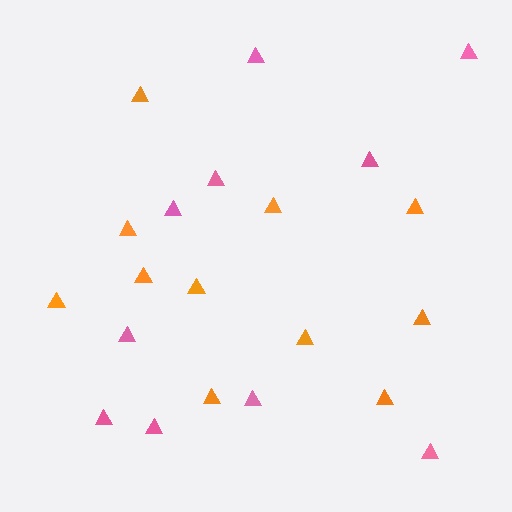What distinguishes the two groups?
There are 2 groups: one group of pink triangles (10) and one group of orange triangles (11).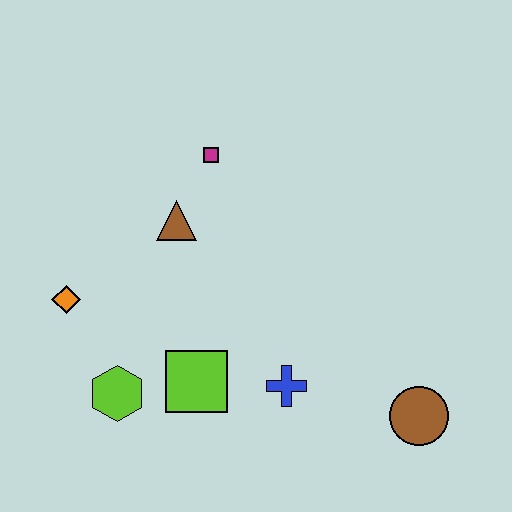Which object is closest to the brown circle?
The blue cross is closest to the brown circle.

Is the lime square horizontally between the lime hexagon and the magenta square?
Yes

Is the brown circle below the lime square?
Yes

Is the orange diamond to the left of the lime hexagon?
Yes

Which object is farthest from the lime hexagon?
The brown circle is farthest from the lime hexagon.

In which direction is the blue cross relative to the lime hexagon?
The blue cross is to the right of the lime hexagon.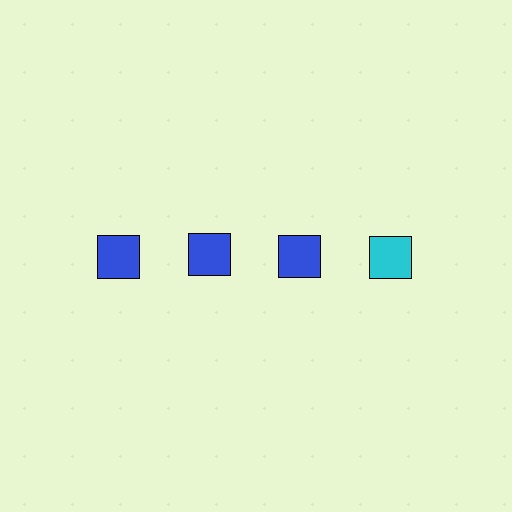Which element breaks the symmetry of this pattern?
The cyan square in the top row, second from right column breaks the symmetry. All other shapes are blue squares.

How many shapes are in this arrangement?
There are 4 shapes arranged in a grid pattern.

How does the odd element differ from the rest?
It has a different color: cyan instead of blue.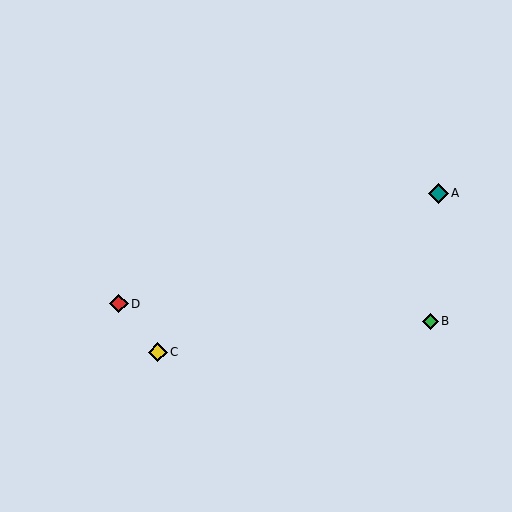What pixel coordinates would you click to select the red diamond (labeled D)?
Click at (119, 304) to select the red diamond D.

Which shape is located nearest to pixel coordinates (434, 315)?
The green diamond (labeled B) at (430, 321) is nearest to that location.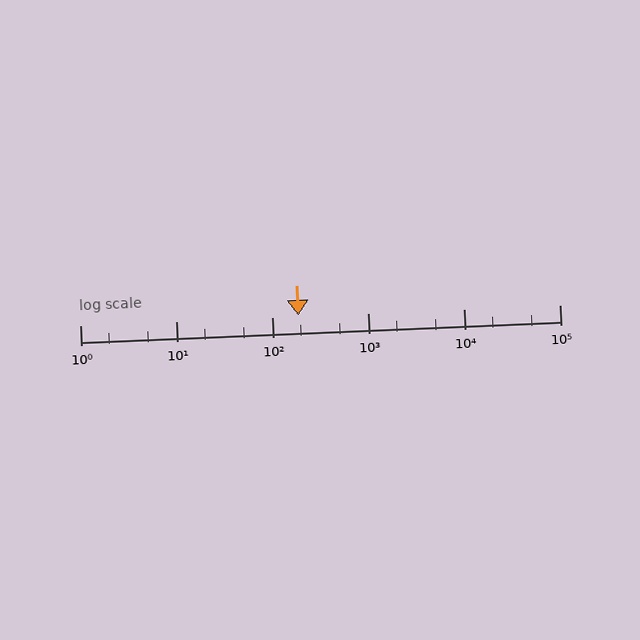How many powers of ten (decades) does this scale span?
The scale spans 5 decades, from 1 to 100000.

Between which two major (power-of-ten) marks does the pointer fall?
The pointer is between 100 and 1000.